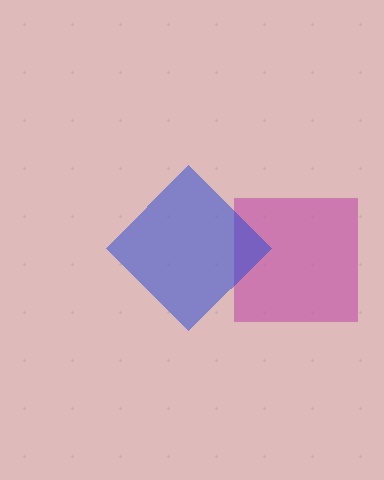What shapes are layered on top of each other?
The layered shapes are: a magenta square, a blue diamond.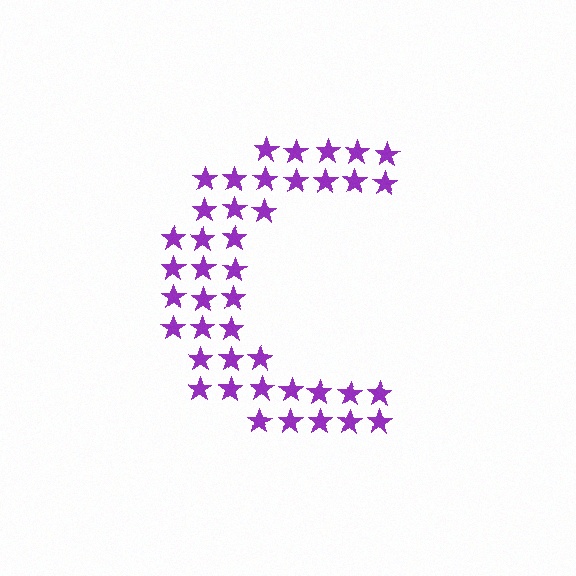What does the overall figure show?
The overall figure shows the letter C.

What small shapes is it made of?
It is made of small stars.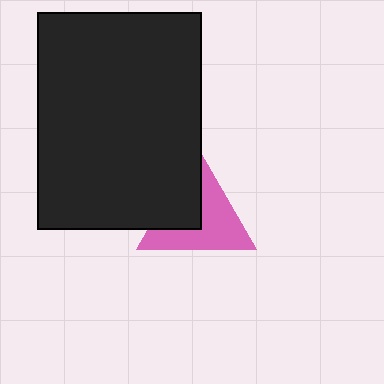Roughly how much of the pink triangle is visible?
About half of it is visible (roughly 61%).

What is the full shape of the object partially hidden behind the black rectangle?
The partially hidden object is a pink triangle.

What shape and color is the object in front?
The object in front is a black rectangle.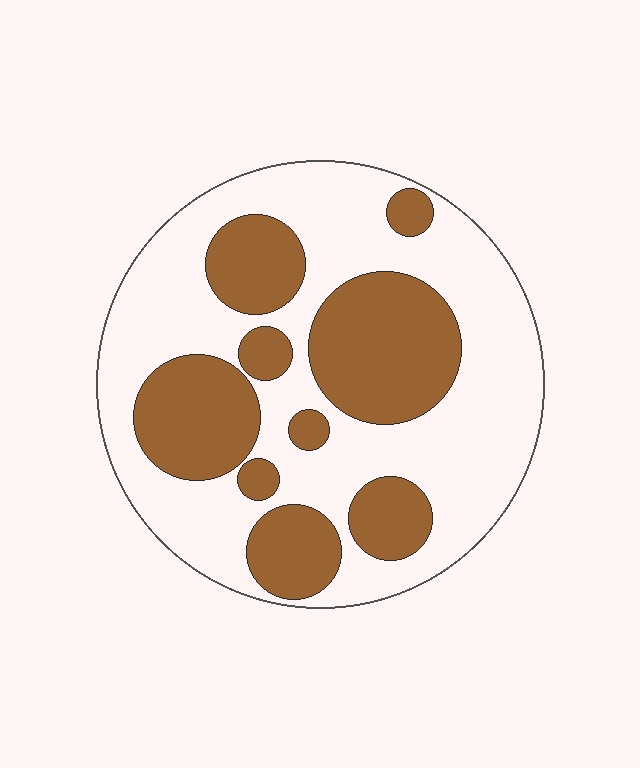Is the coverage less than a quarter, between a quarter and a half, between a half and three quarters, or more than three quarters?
Between a quarter and a half.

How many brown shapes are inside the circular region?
9.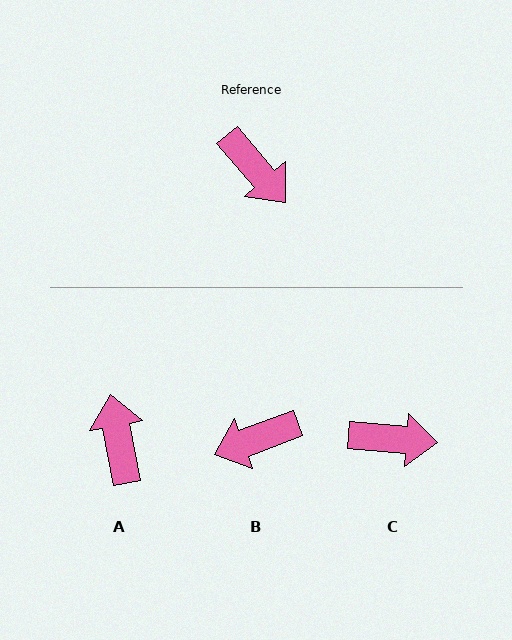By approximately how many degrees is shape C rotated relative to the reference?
Approximately 45 degrees counter-clockwise.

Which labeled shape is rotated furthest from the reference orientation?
A, about 150 degrees away.